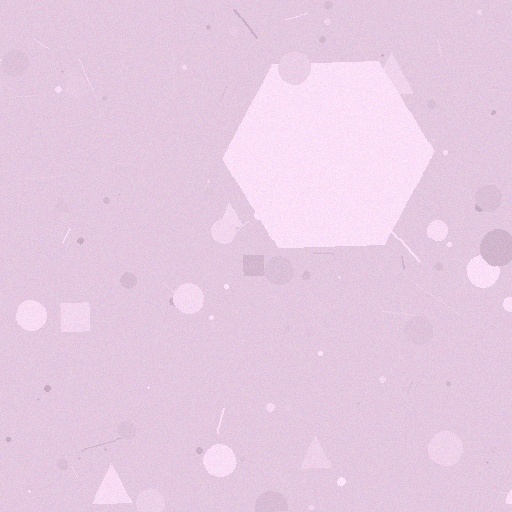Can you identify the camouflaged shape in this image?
The camouflaged shape is a hexagon.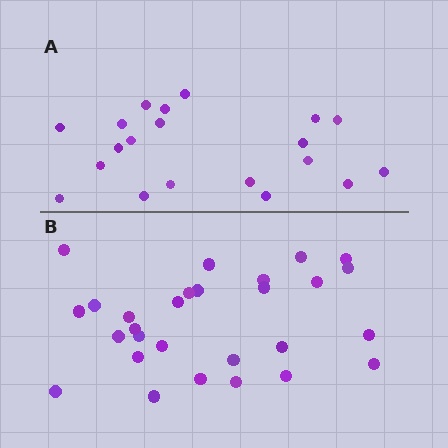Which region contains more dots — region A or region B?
Region B (the bottom region) has more dots.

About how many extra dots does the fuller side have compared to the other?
Region B has roughly 8 or so more dots than region A.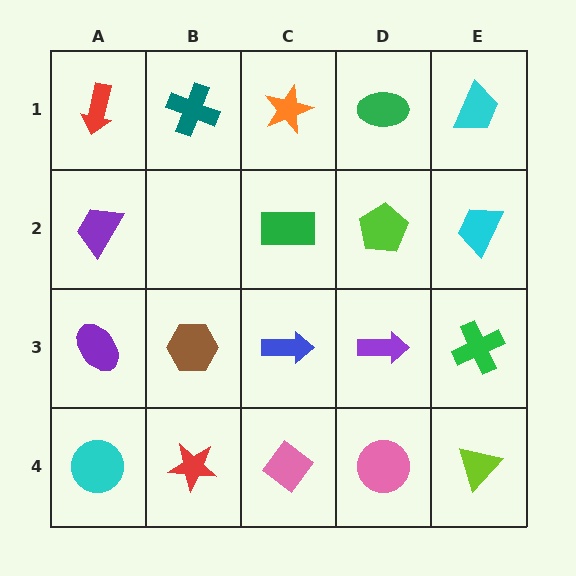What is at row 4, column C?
A pink diamond.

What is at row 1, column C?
An orange star.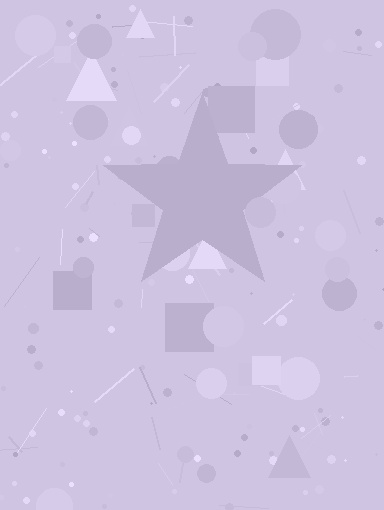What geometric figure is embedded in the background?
A star is embedded in the background.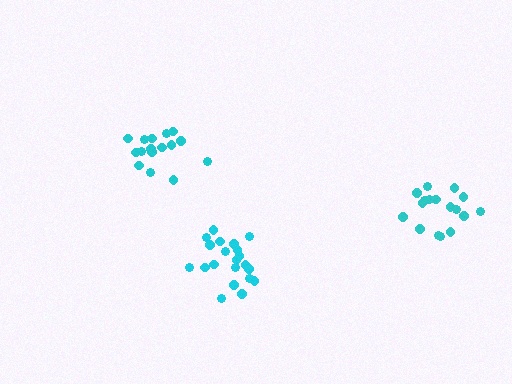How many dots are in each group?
Group 1: 16 dots, Group 2: 17 dots, Group 3: 21 dots (54 total).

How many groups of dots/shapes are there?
There are 3 groups.